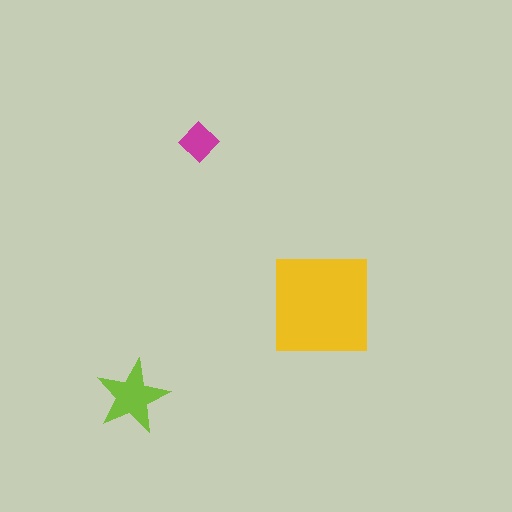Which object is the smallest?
The magenta diamond.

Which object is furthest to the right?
The yellow square is rightmost.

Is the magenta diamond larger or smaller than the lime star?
Smaller.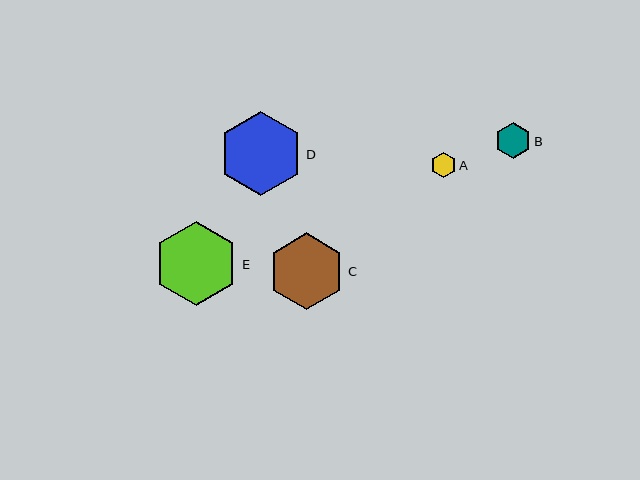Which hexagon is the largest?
Hexagon E is the largest with a size of approximately 84 pixels.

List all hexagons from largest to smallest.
From largest to smallest: E, D, C, B, A.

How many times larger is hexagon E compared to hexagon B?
Hexagon E is approximately 2.3 times the size of hexagon B.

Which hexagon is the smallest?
Hexagon A is the smallest with a size of approximately 25 pixels.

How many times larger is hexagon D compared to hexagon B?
Hexagon D is approximately 2.3 times the size of hexagon B.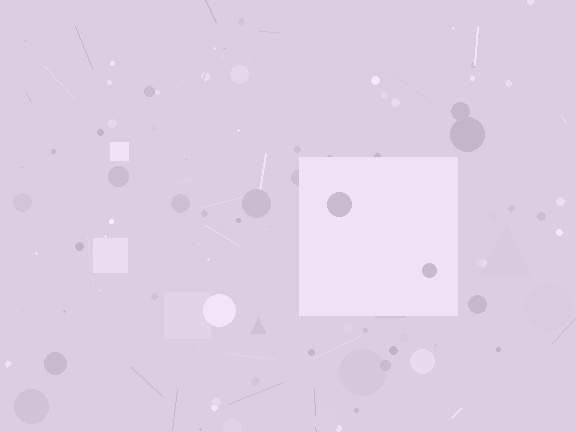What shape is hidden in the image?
A square is hidden in the image.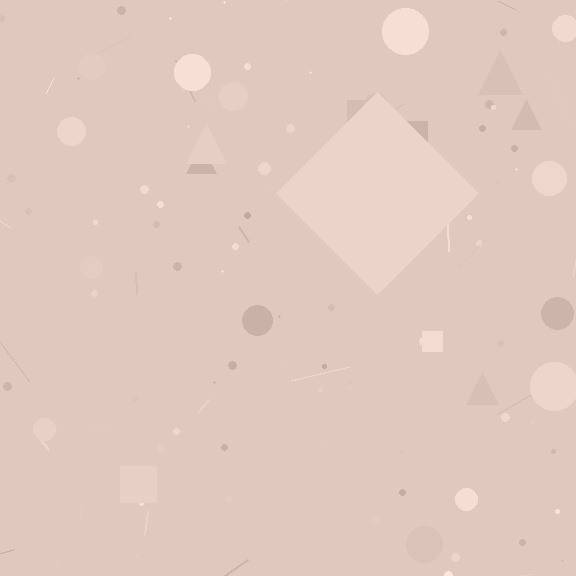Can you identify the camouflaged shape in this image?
The camouflaged shape is a diamond.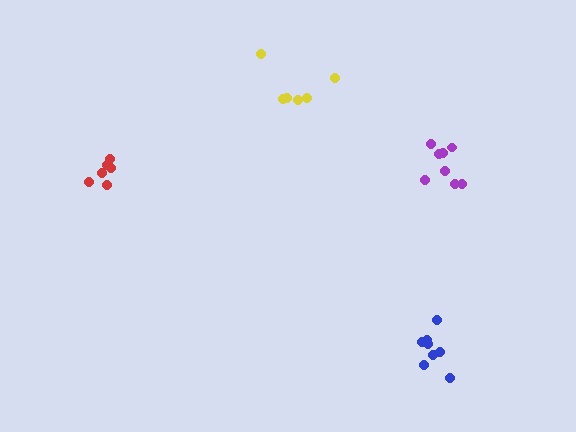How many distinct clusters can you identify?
There are 4 distinct clusters.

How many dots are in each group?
Group 1: 6 dots, Group 2: 8 dots, Group 3: 6 dots, Group 4: 9 dots (29 total).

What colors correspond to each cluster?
The clusters are colored: red, purple, yellow, blue.